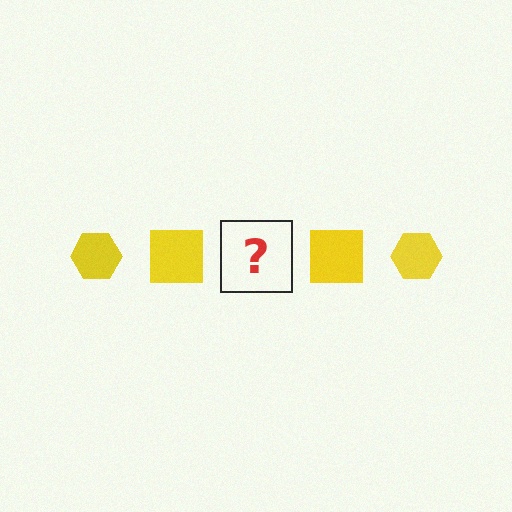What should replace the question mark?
The question mark should be replaced with a yellow hexagon.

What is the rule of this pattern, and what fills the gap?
The rule is that the pattern cycles through hexagon, square shapes in yellow. The gap should be filled with a yellow hexagon.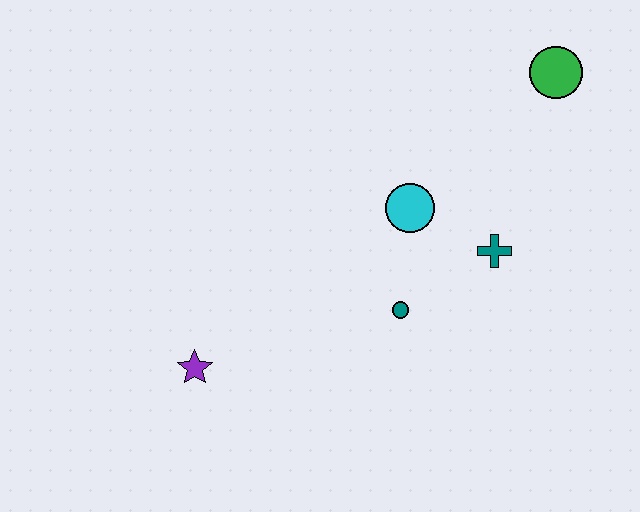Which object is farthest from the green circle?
The purple star is farthest from the green circle.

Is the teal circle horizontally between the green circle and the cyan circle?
No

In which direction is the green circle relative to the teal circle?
The green circle is above the teal circle.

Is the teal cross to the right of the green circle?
No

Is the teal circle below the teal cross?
Yes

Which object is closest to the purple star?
The teal circle is closest to the purple star.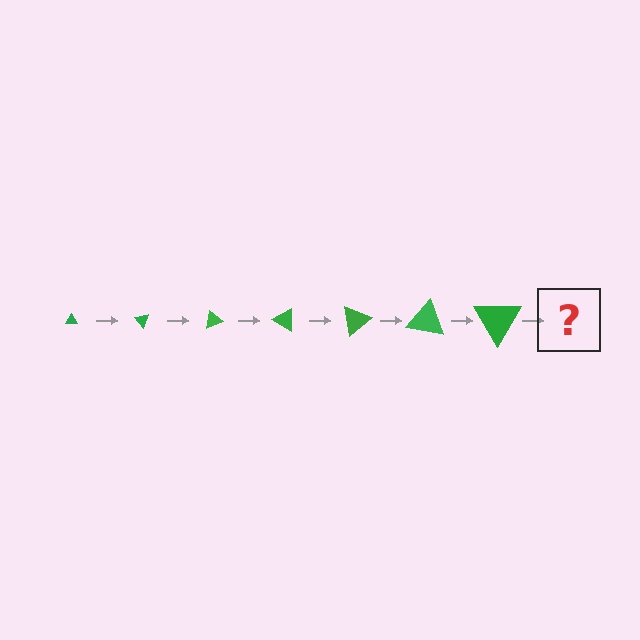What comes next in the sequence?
The next element should be a triangle, larger than the previous one and rotated 350 degrees from the start.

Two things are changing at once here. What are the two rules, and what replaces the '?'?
The two rules are that the triangle grows larger each step and it rotates 50 degrees each step. The '?' should be a triangle, larger than the previous one and rotated 350 degrees from the start.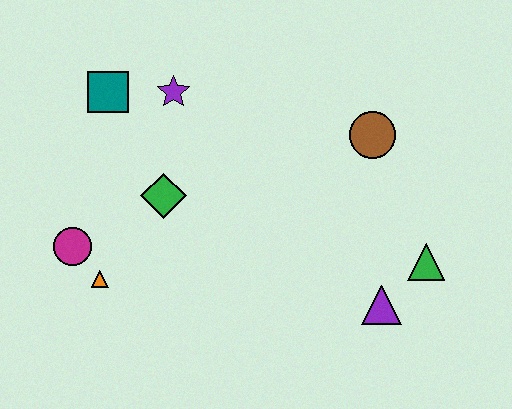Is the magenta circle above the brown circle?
No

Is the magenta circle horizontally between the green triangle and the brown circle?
No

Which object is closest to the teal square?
The purple star is closest to the teal square.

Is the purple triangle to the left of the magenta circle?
No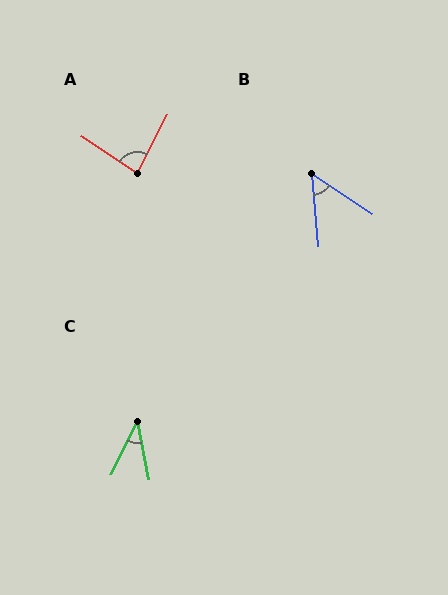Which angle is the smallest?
C, at approximately 38 degrees.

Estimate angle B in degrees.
Approximately 52 degrees.